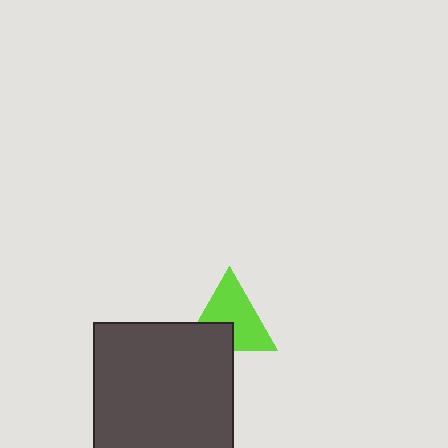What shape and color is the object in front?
The object in front is a dark gray square.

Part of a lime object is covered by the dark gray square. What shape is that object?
It is a triangle.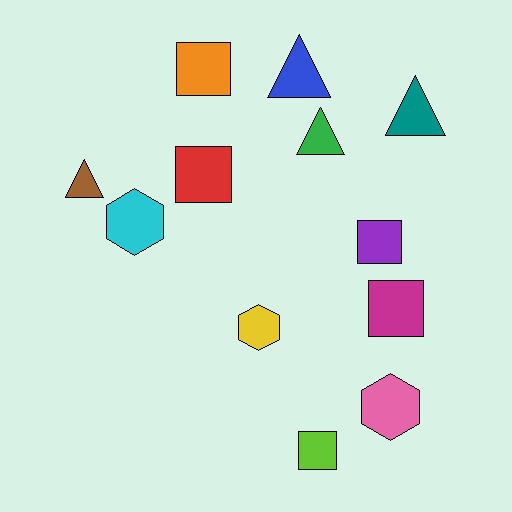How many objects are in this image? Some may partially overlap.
There are 12 objects.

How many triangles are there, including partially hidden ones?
There are 4 triangles.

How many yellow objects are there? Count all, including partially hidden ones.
There is 1 yellow object.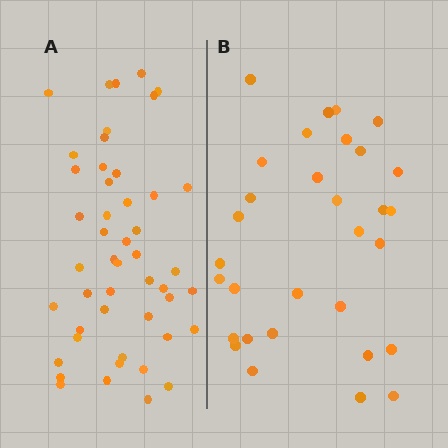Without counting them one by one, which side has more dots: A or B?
Region A (the left region) has more dots.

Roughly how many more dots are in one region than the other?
Region A has approximately 15 more dots than region B.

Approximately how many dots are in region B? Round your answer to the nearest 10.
About 30 dots. (The exact count is 31, which rounds to 30.)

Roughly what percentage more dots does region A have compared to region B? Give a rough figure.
About 55% more.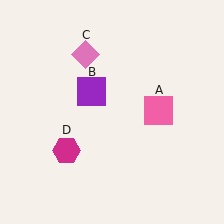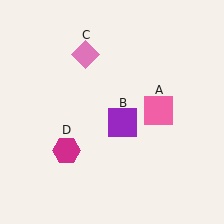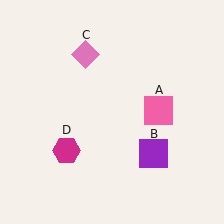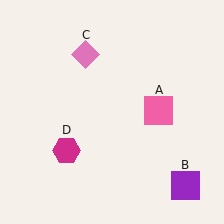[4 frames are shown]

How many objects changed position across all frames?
1 object changed position: purple square (object B).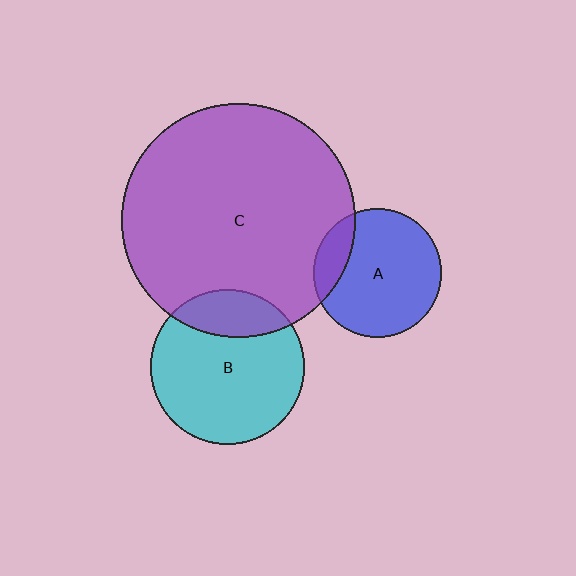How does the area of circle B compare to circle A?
Approximately 1.5 times.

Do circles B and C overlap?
Yes.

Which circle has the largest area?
Circle C (purple).